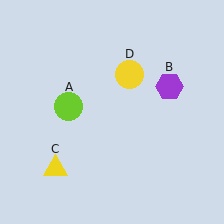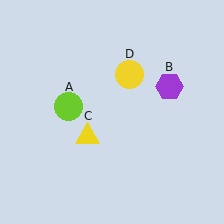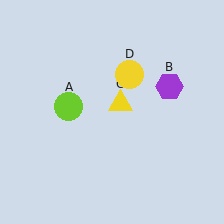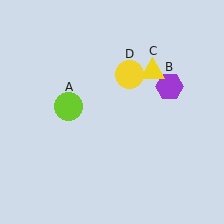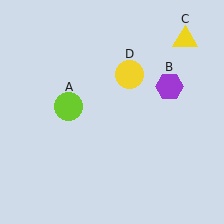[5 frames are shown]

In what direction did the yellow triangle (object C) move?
The yellow triangle (object C) moved up and to the right.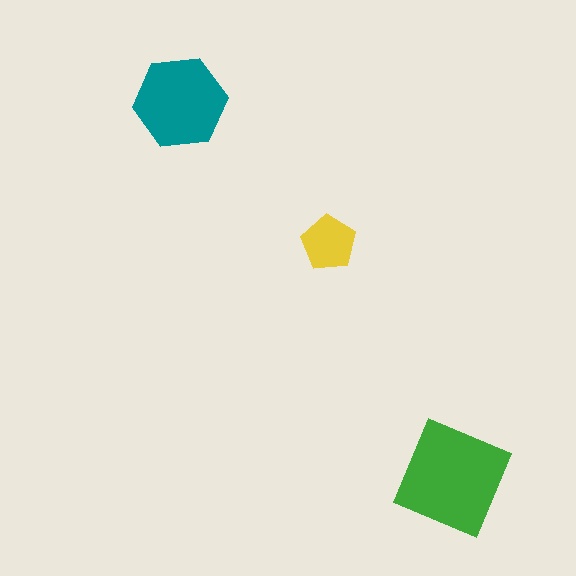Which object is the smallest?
The yellow pentagon.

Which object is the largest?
The green square.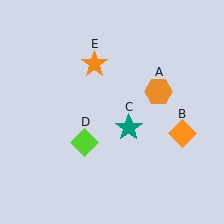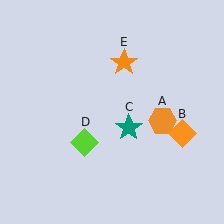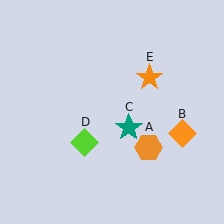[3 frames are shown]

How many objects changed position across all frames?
2 objects changed position: orange hexagon (object A), orange star (object E).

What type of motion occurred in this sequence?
The orange hexagon (object A), orange star (object E) rotated clockwise around the center of the scene.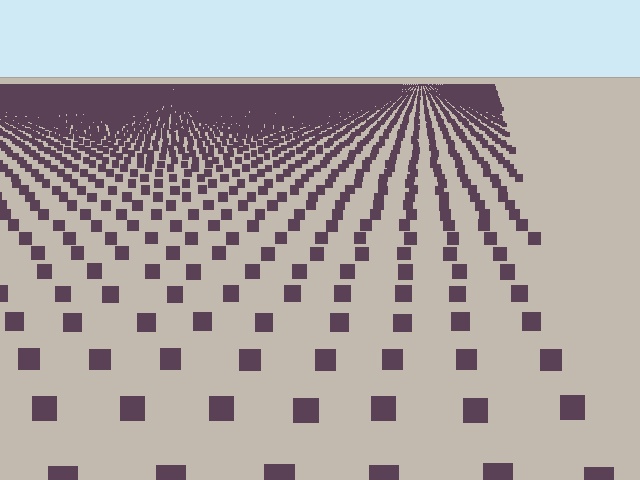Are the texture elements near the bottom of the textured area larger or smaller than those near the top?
Larger. Near the bottom, elements are closer to the viewer and appear at a bigger on-screen size.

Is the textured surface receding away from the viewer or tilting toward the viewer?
The surface is receding away from the viewer. Texture elements get smaller and denser toward the top.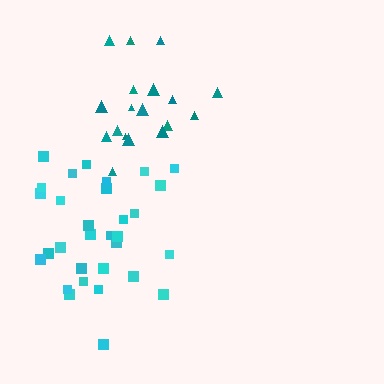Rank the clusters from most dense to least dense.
teal, cyan.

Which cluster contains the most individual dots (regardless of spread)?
Cyan (31).